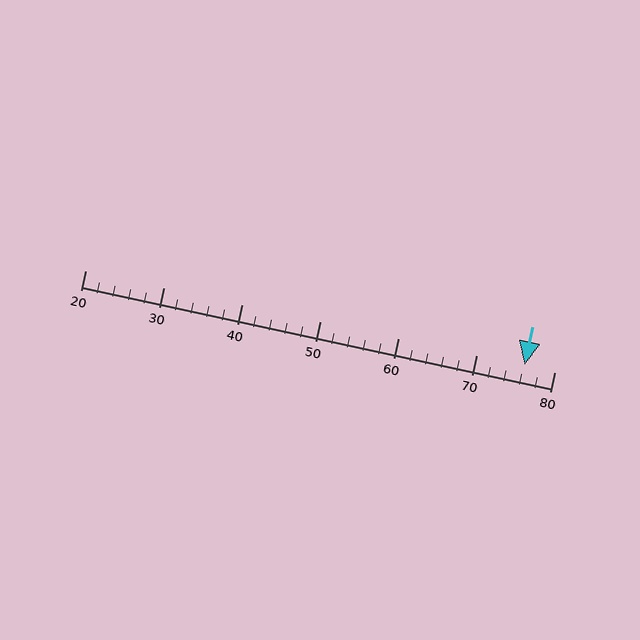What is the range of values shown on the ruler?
The ruler shows values from 20 to 80.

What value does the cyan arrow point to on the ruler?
The cyan arrow points to approximately 76.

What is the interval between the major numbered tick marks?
The major tick marks are spaced 10 units apart.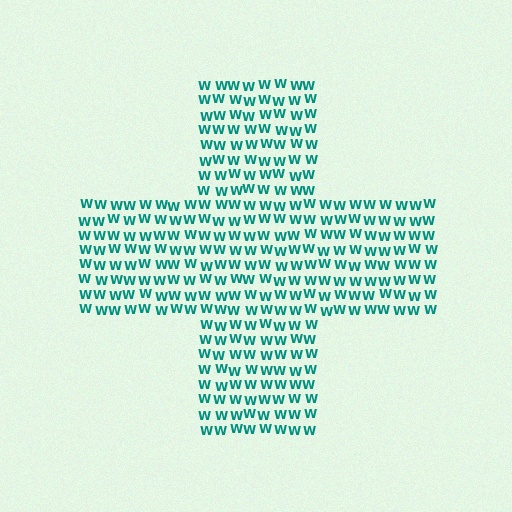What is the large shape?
The large shape is a cross.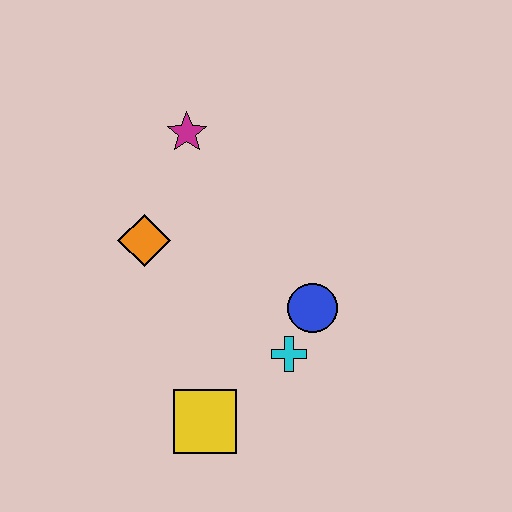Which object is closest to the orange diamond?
The magenta star is closest to the orange diamond.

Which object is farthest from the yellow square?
The magenta star is farthest from the yellow square.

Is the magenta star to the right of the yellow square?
No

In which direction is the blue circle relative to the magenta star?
The blue circle is below the magenta star.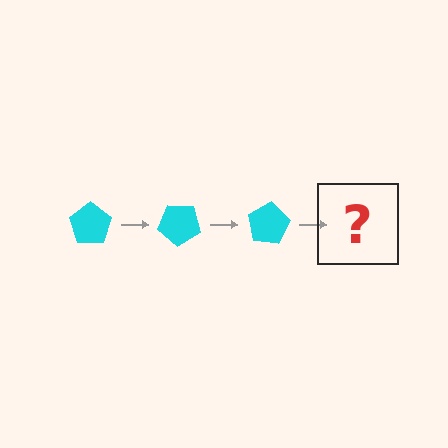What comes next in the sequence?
The next element should be a cyan pentagon rotated 120 degrees.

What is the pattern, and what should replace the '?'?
The pattern is that the pentagon rotates 40 degrees each step. The '?' should be a cyan pentagon rotated 120 degrees.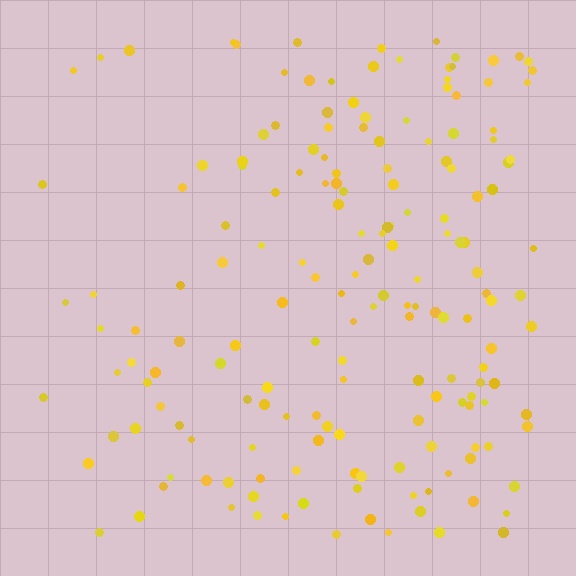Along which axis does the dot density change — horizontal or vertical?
Horizontal.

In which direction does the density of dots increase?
From left to right, with the right side densest.